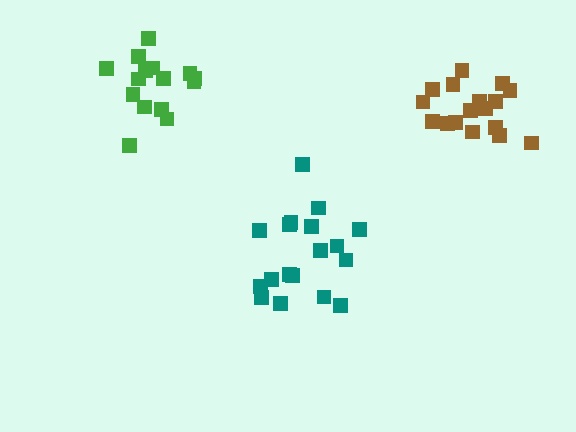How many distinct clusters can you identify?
There are 3 distinct clusters.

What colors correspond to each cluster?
The clusters are colored: teal, brown, green.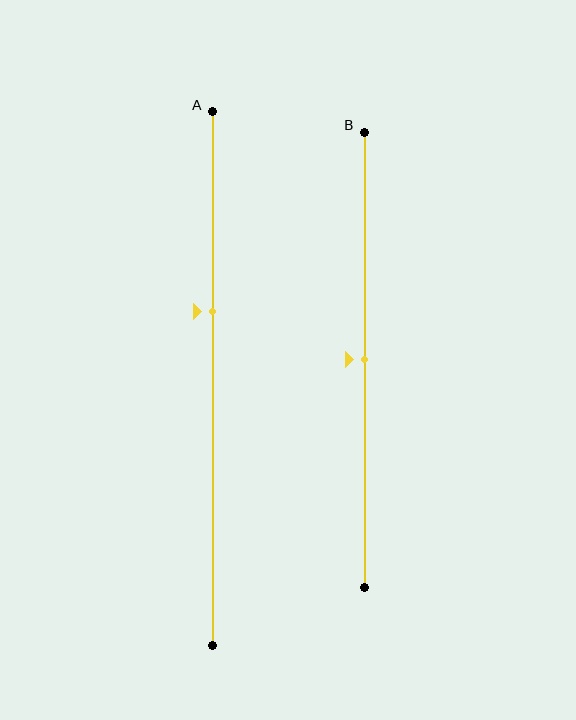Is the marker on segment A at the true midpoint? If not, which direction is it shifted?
No, the marker on segment A is shifted upward by about 13% of the segment length.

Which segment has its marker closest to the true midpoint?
Segment B has its marker closest to the true midpoint.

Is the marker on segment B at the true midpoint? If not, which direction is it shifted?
Yes, the marker on segment B is at the true midpoint.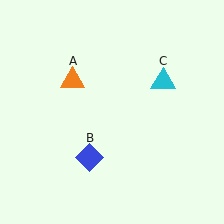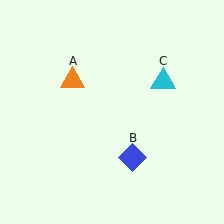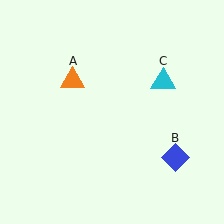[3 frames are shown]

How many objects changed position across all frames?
1 object changed position: blue diamond (object B).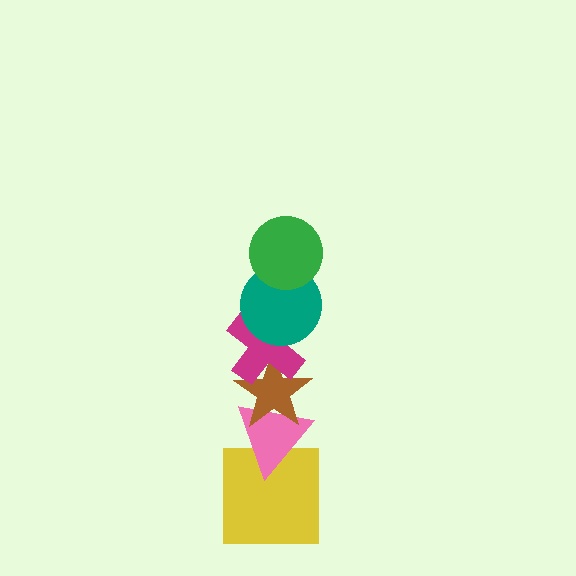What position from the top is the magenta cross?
The magenta cross is 3rd from the top.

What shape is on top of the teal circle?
The green circle is on top of the teal circle.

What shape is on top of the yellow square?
The pink triangle is on top of the yellow square.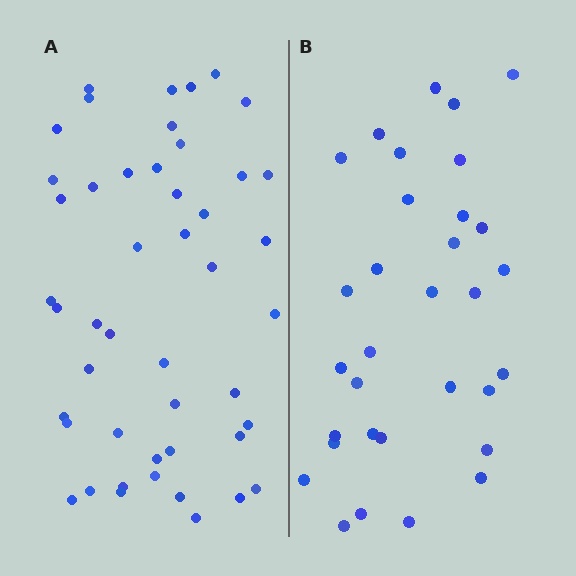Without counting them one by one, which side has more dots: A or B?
Region A (the left region) has more dots.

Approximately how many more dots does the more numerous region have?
Region A has approximately 15 more dots than region B.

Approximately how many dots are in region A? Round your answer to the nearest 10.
About 50 dots. (The exact count is 47, which rounds to 50.)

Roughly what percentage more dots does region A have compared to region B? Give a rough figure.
About 45% more.